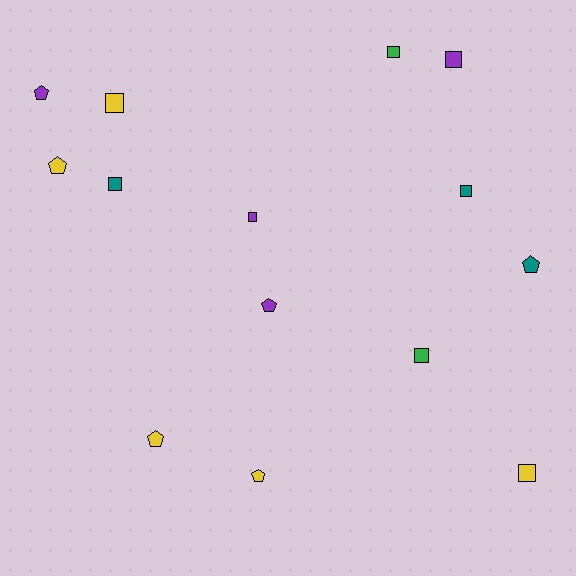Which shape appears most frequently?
Square, with 8 objects.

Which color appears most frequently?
Yellow, with 5 objects.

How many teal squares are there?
There are 2 teal squares.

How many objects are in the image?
There are 14 objects.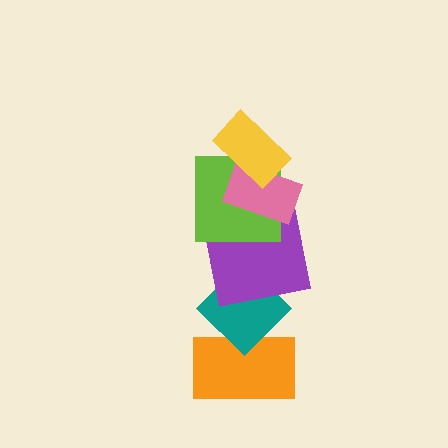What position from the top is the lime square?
The lime square is 3rd from the top.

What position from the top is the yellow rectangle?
The yellow rectangle is 1st from the top.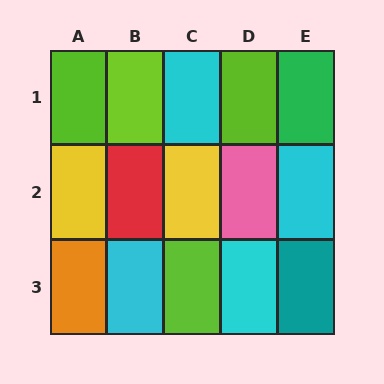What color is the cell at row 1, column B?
Lime.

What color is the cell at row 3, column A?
Orange.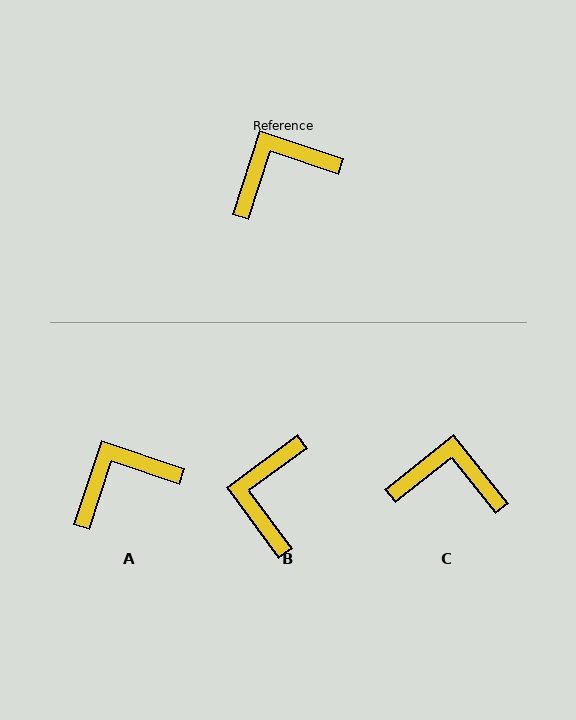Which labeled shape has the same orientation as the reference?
A.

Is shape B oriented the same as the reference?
No, it is off by about 55 degrees.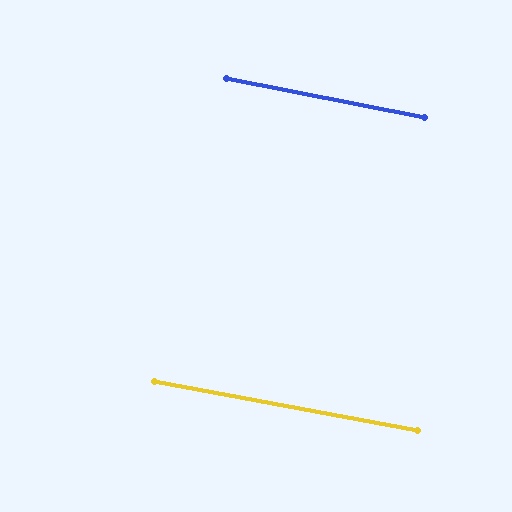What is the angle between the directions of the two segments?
Approximately 1 degree.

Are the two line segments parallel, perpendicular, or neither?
Parallel — their directions differ by only 0.6°.